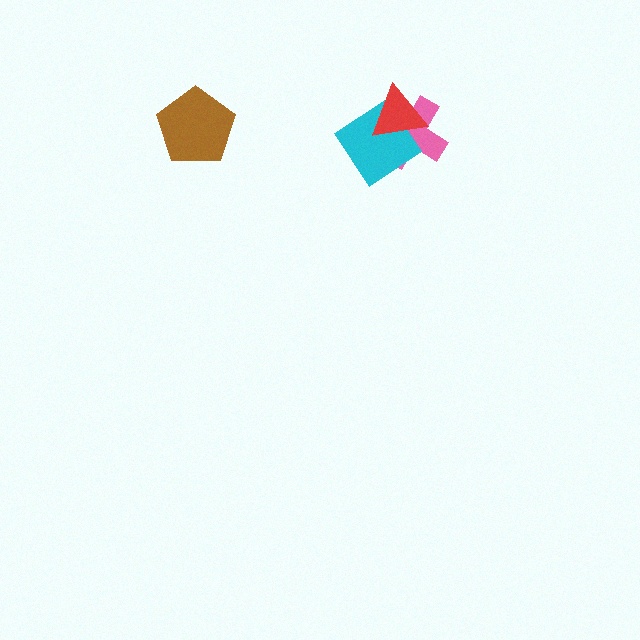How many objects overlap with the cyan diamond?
2 objects overlap with the cyan diamond.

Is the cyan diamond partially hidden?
Yes, it is partially covered by another shape.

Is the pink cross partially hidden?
Yes, it is partially covered by another shape.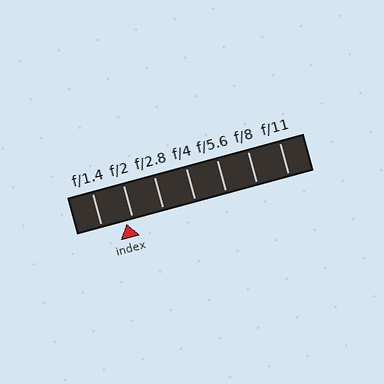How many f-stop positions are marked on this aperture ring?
There are 7 f-stop positions marked.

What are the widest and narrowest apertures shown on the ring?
The widest aperture shown is f/1.4 and the narrowest is f/11.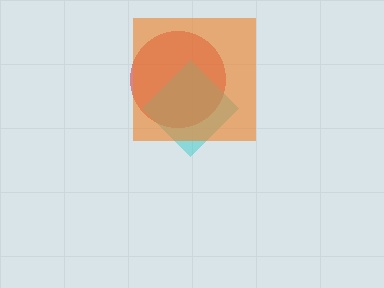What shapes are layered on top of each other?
The layered shapes are: a red circle, a cyan diamond, an orange square.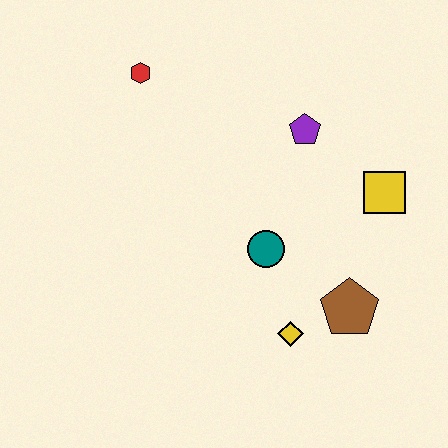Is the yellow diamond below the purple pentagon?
Yes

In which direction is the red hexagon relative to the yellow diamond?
The red hexagon is above the yellow diamond.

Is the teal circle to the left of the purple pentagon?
Yes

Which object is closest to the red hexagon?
The purple pentagon is closest to the red hexagon.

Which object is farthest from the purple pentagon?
The yellow diamond is farthest from the purple pentagon.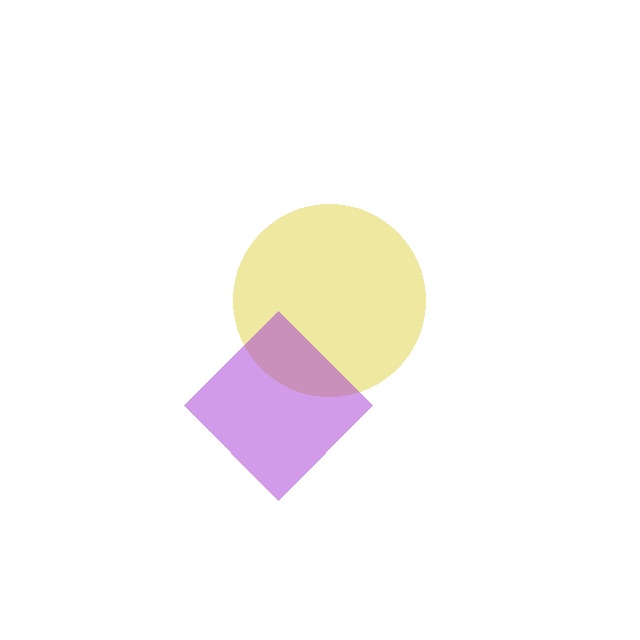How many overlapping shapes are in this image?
There are 2 overlapping shapes in the image.